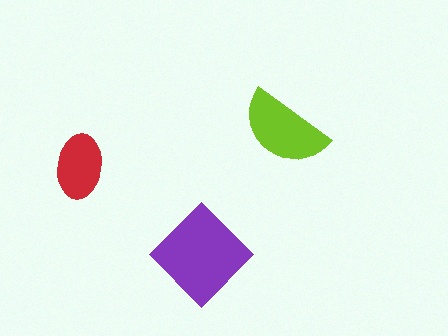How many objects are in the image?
There are 3 objects in the image.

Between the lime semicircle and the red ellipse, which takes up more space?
The lime semicircle.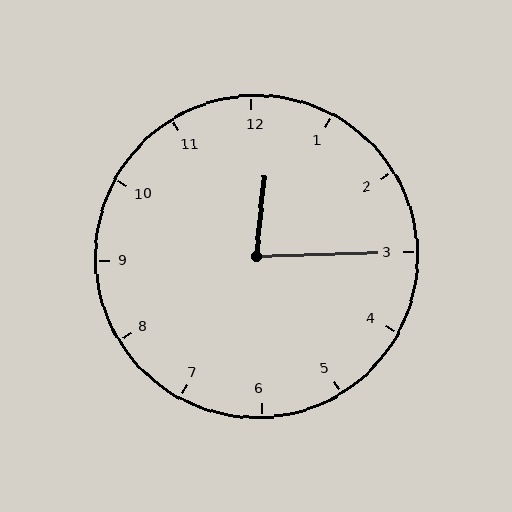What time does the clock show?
12:15.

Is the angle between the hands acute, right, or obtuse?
It is acute.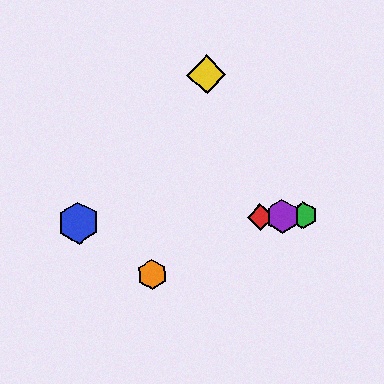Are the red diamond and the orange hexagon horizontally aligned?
No, the red diamond is at y≈217 and the orange hexagon is at y≈275.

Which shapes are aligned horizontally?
The red diamond, the blue hexagon, the green hexagon, the purple hexagon are aligned horizontally.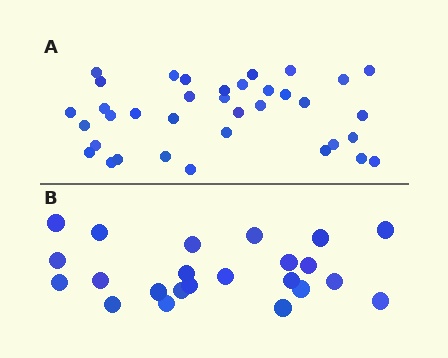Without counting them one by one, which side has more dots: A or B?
Region A (the top region) has more dots.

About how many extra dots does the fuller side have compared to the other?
Region A has approximately 15 more dots than region B.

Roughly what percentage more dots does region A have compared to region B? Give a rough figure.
About 55% more.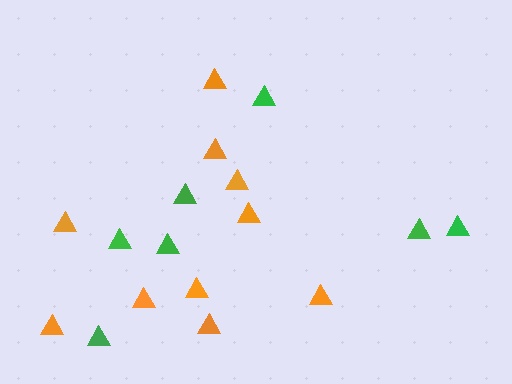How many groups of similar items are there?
There are 2 groups: one group of orange triangles (10) and one group of green triangles (7).